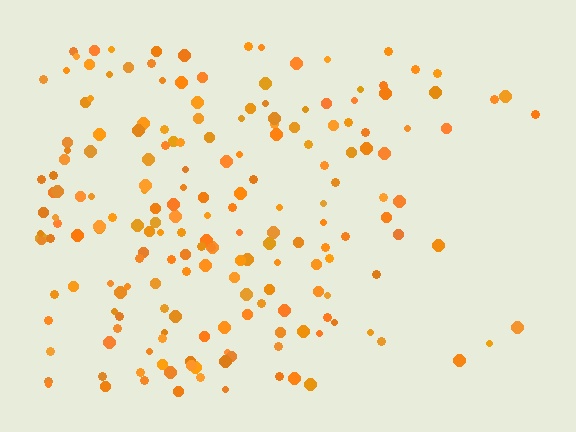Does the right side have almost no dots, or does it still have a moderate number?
Still a moderate number, just noticeably fewer than the left.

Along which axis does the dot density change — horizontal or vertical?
Horizontal.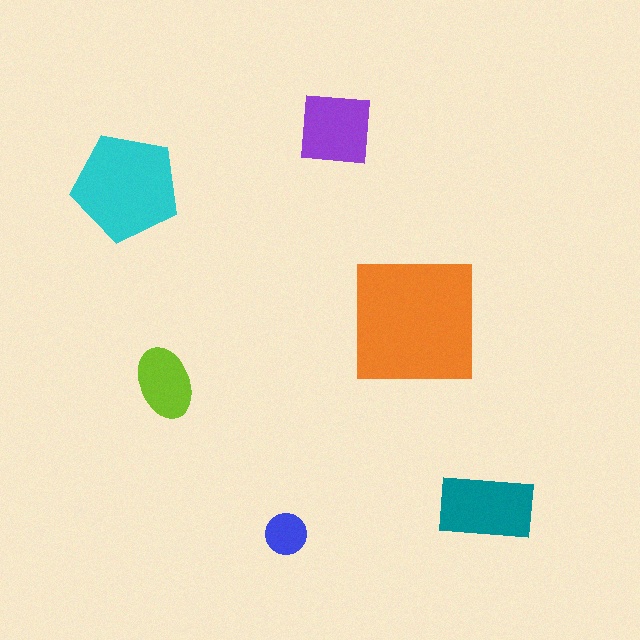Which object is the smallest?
The blue circle.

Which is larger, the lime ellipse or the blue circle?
The lime ellipse.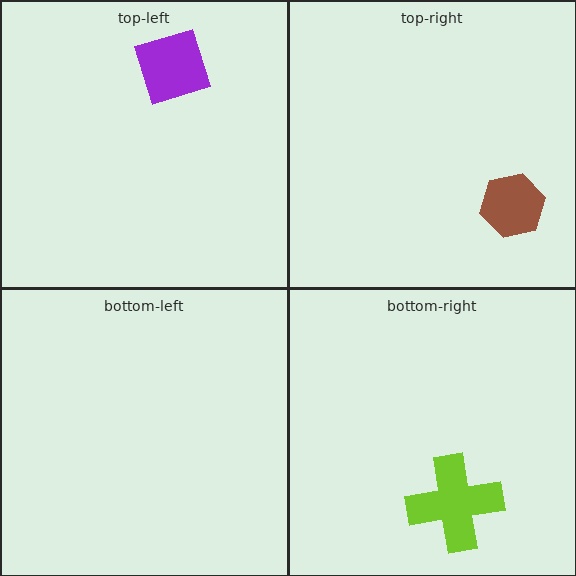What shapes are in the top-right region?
The brown hexagon.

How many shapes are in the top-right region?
1.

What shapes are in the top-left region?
The purple square.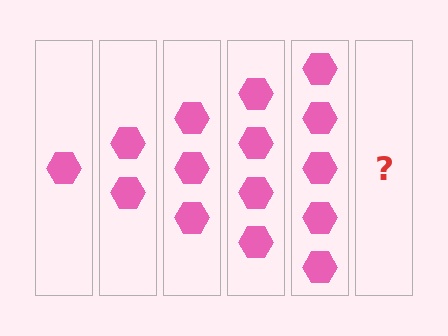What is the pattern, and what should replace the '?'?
The pattern is that each step adds one more hexagon. The '?' should be 6 hexagons.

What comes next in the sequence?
The next element should be 6 hexagons.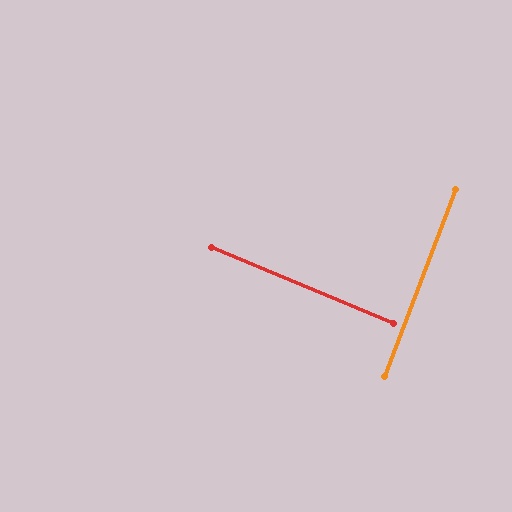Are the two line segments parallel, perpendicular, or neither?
Perpendicular — they meet at approximately 88°.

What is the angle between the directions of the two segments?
Approximately 88 degrees.